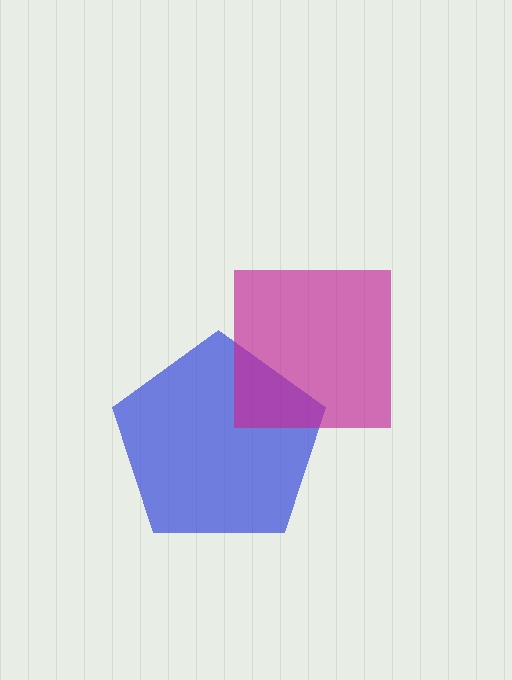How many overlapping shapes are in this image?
There are 2 overlapping shapes in the image.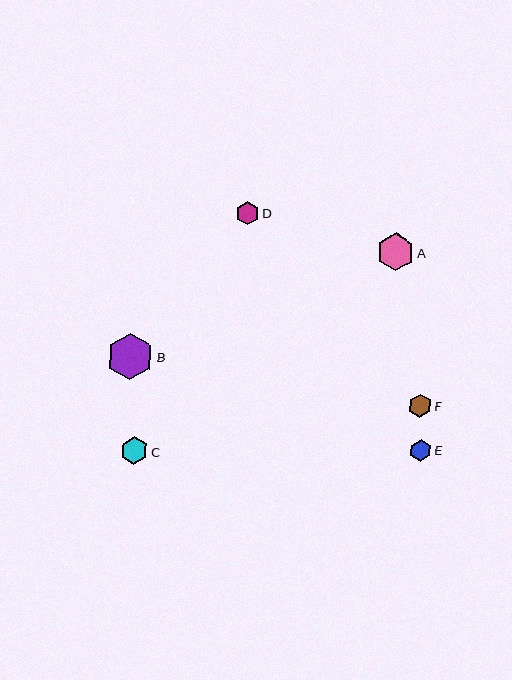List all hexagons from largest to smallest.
From largest to smallest: B, A, C, D, F, E.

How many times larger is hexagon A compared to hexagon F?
Hexagon A is approximately 1.6 times the size of hexagon F.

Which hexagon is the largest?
Hexagon B is the largest with a size of approximately 47 pixels.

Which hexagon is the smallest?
Hexagon E is the smallest with a size of approximately 22 pixels.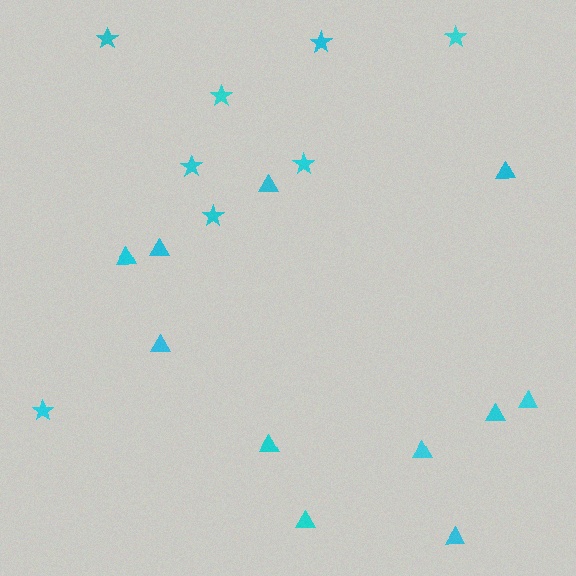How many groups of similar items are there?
There are 2 groups: one group of triangles (11) and one group of stars (8).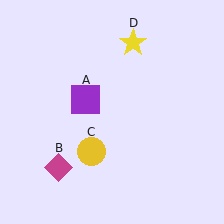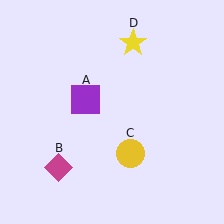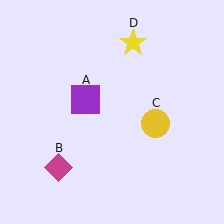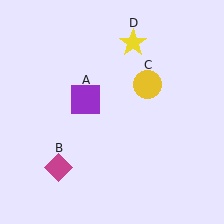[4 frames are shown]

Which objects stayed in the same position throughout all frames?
Purple square (object A) and magenta diamond (object B) and yellow star (object D) remained stationary.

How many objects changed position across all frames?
1 object changed position: yellow circle (object C).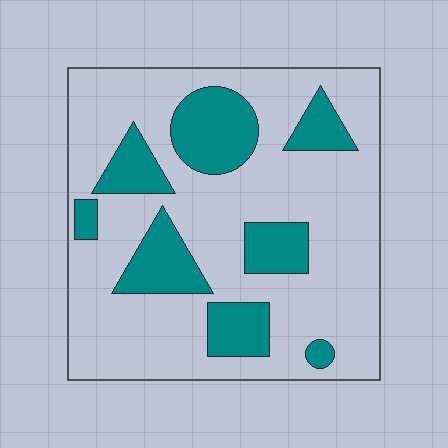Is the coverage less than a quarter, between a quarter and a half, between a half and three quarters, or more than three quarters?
Between a quarter and a half.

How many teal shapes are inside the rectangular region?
8.